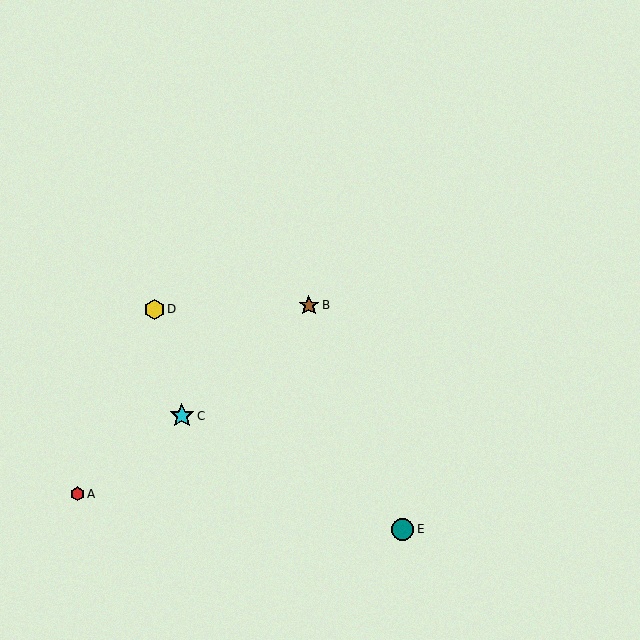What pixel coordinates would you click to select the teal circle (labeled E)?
Click at (403, 529) to select the teal circle E.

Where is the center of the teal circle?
The center of the teal circle is at (403, 529).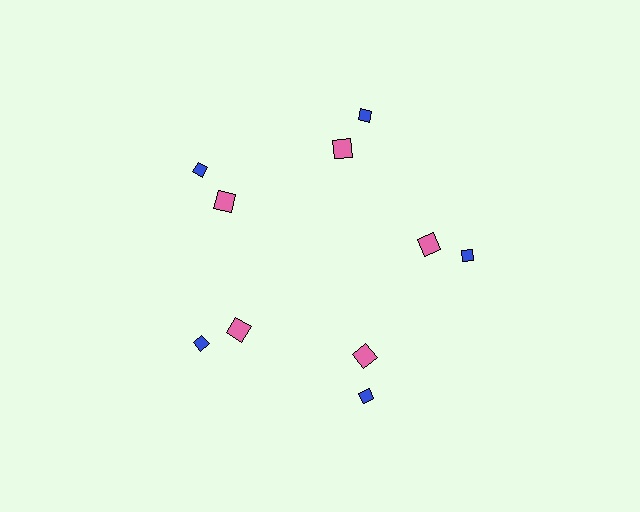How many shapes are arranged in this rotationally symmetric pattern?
There are 10 shapes, arranged in 5 groups of 2.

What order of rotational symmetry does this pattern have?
This pattern has 5-fold rotational symmetry.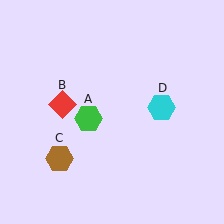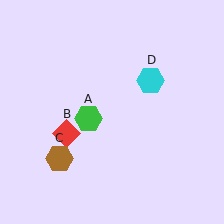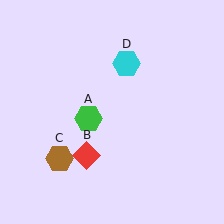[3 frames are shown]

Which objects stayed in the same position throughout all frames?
Green hexagon (object A) and brown hexagon (object C) remained stationary.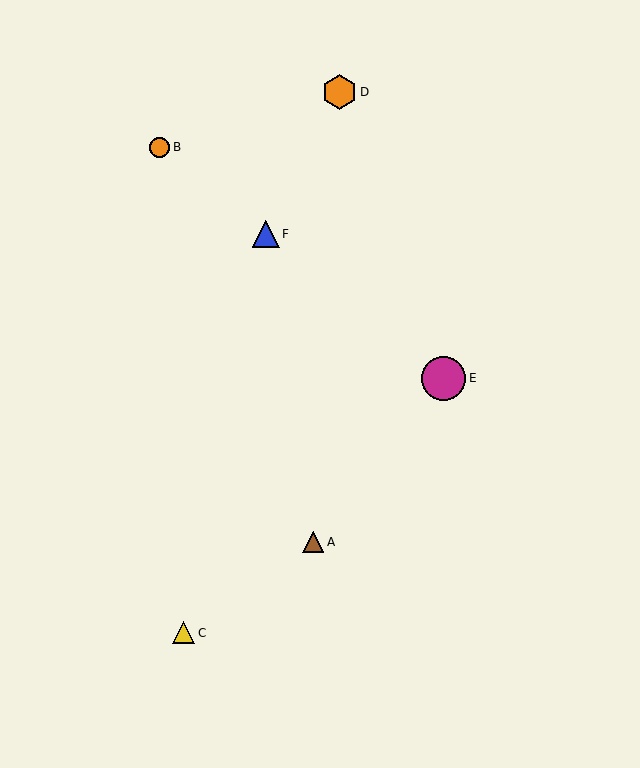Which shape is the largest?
The magenta circle (labeled E) is the largest.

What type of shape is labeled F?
Shape F is a blue triangle.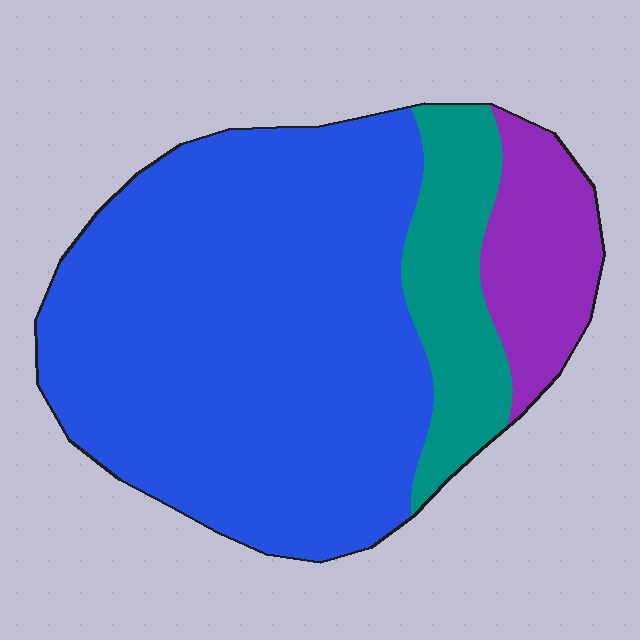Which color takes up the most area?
Blue, at roughly 70%.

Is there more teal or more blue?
Blue.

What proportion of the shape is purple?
Purple takes up less than a sixth of the shape.